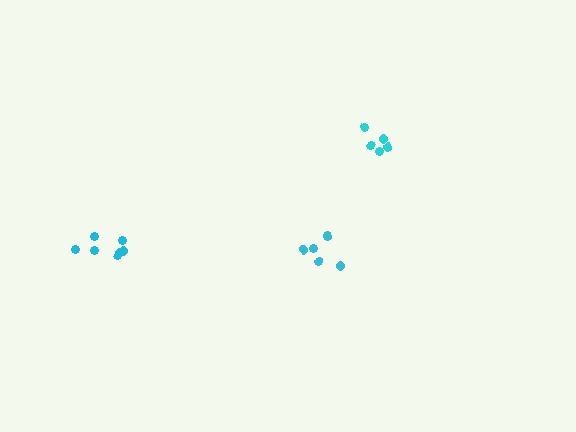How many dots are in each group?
Group 1: 6 dots, Group 2: 7 dots, Group 3: 5 dots (18 total).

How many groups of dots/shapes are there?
There are 3 groups.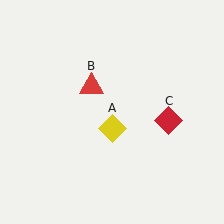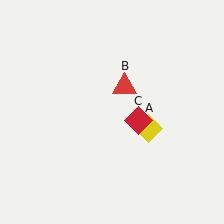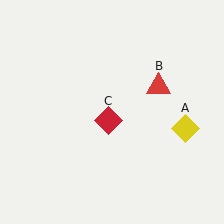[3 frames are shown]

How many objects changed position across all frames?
3 objects changed position: yellow diamond (object A), red triangle (object B), red diamond (object C).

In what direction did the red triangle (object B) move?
The red triangle (object B) moved right.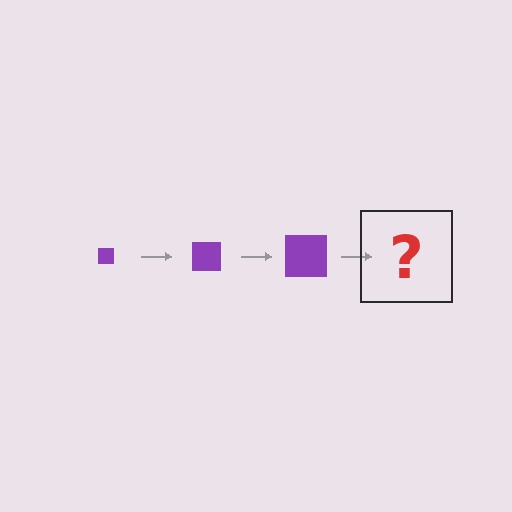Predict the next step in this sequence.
The next step is a purple square, larger than the previous one.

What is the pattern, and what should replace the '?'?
The pattern is that the square gets progressively larger each step. The '?' should be a purple square, larger than the previous one.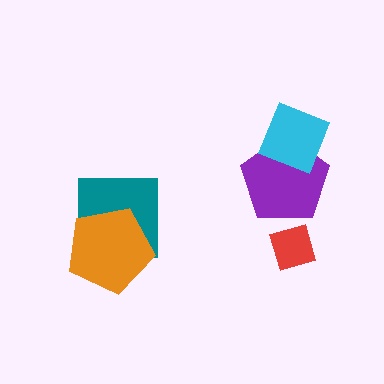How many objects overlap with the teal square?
1 object overlaps with the teal square.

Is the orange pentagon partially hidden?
No, no other shape covers it.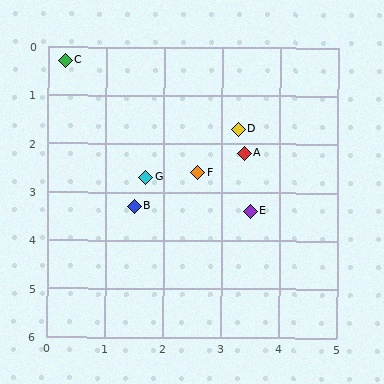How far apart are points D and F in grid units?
Points D and F are about 1.1 grid units apart.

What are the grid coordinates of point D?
Point D is at approximately (3.3, 1.7).